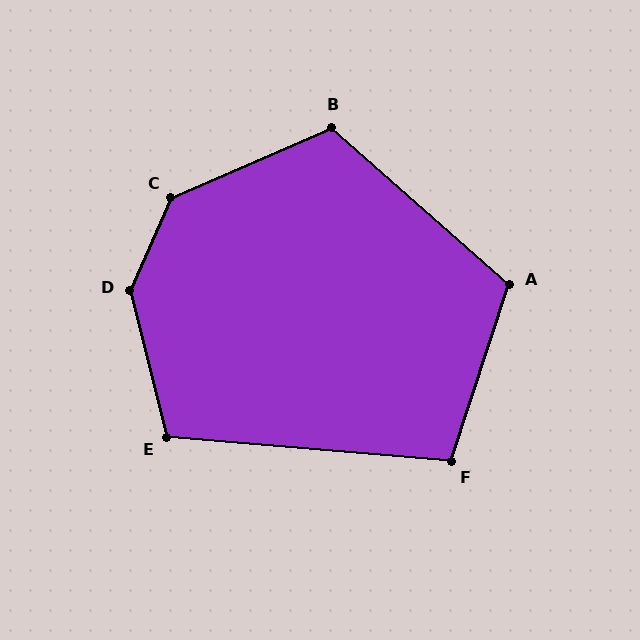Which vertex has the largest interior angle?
D, at approximately 142 degrees.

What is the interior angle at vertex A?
Approximately 113 degrees (obtuse).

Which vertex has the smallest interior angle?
F, at approximately 103 degrees.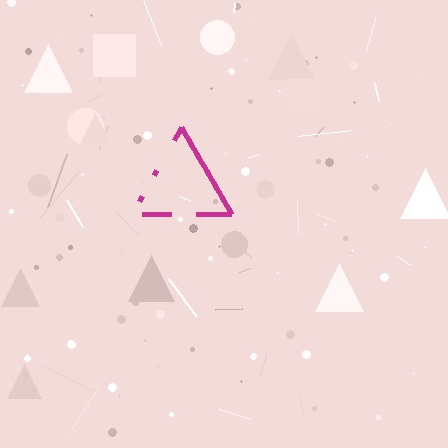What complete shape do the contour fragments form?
The contour fragments form a triangle.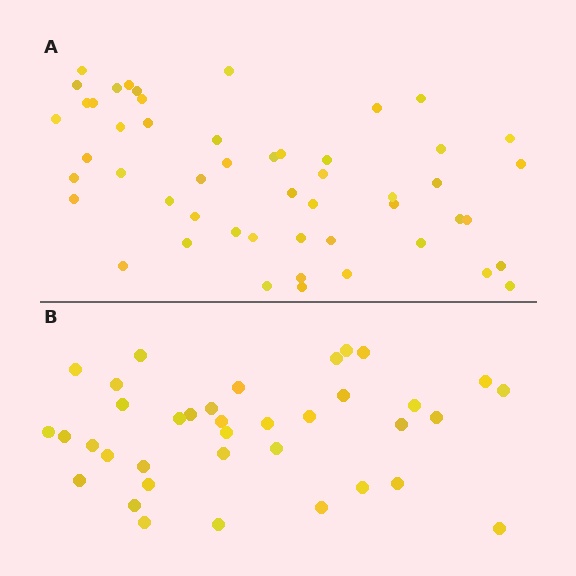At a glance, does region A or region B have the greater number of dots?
Region A (the top region) has more dots.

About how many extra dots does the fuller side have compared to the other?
Region A has approximately 15 more dots than region B.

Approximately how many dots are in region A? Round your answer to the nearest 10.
About 50 dots. (The exact count is 51, which rounds to 50.)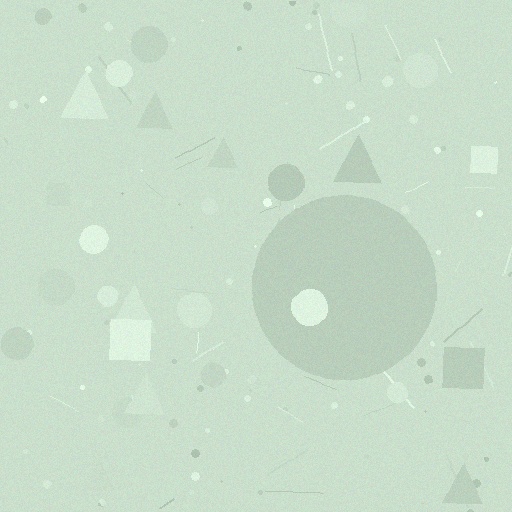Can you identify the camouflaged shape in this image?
The camouflaged shape is a circle.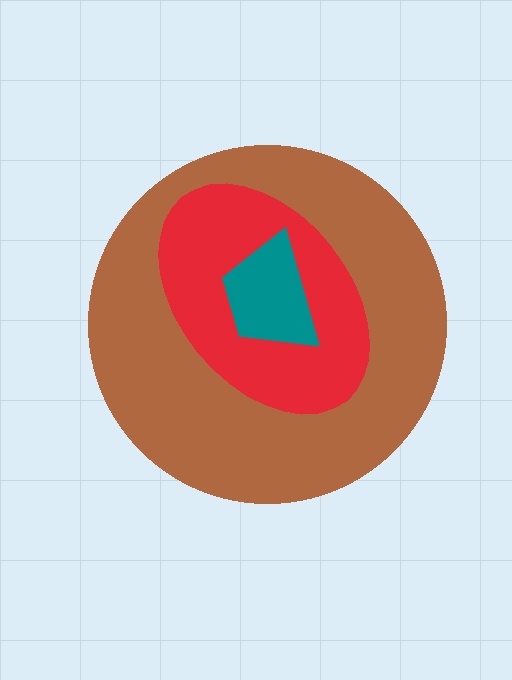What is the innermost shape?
The teal trapezoid.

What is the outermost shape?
The brown circle.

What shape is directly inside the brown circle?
The red ellipse.